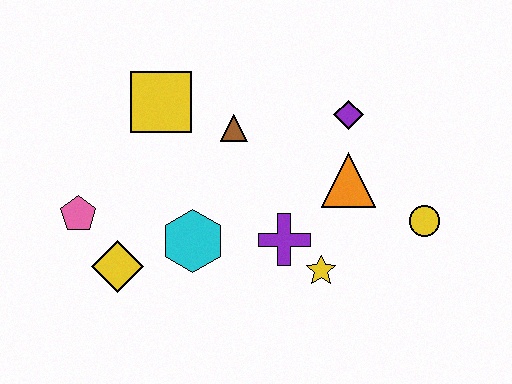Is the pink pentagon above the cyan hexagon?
Yes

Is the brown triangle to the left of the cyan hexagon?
No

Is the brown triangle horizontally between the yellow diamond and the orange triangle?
Yes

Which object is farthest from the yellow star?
The pink pentagon is farthest from the yellow star.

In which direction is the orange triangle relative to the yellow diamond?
The orange triangle is to the right of the yellow diamond.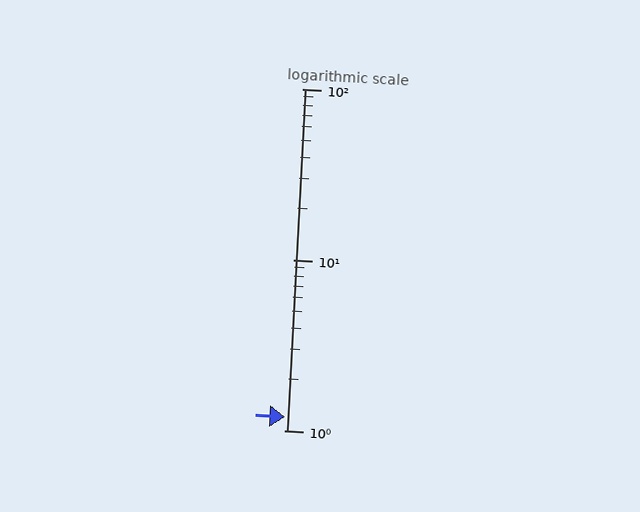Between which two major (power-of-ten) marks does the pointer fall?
The pointer is between 1 and 10.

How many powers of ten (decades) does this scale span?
The scale spans 2 decades, from 1 to 100.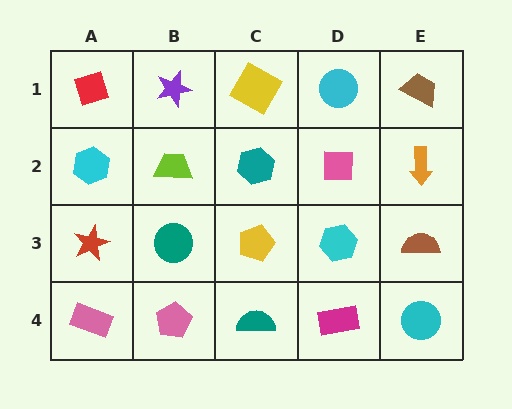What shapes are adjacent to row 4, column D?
A cyan hexagon (row 3, column D), a teal semicircle (row 4, column C), a cyan circle (row 4, column E).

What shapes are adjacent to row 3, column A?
A cyan hexagon (row 2, column A), a pink rectangle (row 4, column A), a teal circle (row 3, column B).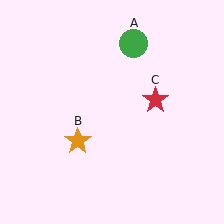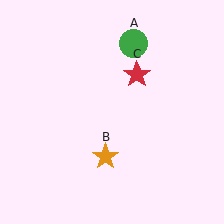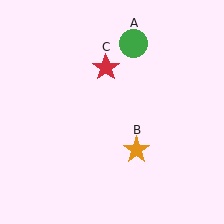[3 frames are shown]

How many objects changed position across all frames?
2 objects changed position: orange star (object B), red star (object C).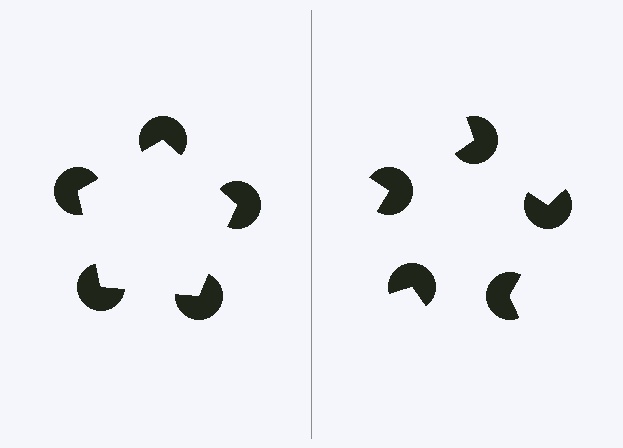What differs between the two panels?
The pac-man discs are positioned identically on both sides; only the wedge orientations differ. On the left they align to a pentagon; on the right they are misaligned.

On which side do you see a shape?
An illusory pentagon appears on the left side. On the right side the wedge cuts are rotated, so no coherent shape forms.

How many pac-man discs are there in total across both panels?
10 — 5 on each side.